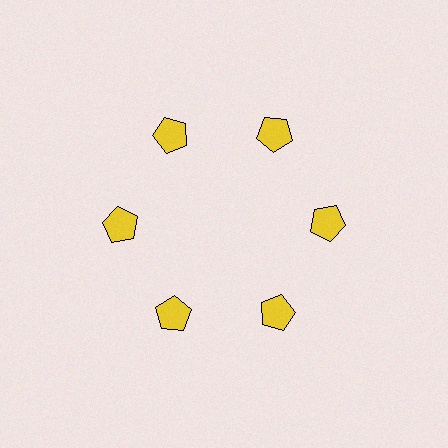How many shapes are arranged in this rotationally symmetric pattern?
There are 6 shapes, arranged in 6 groups of 1.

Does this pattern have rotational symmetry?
Yes, this pattern has 6-fold rotational symmetry. It looks the same after rotating 60 degrees around the center.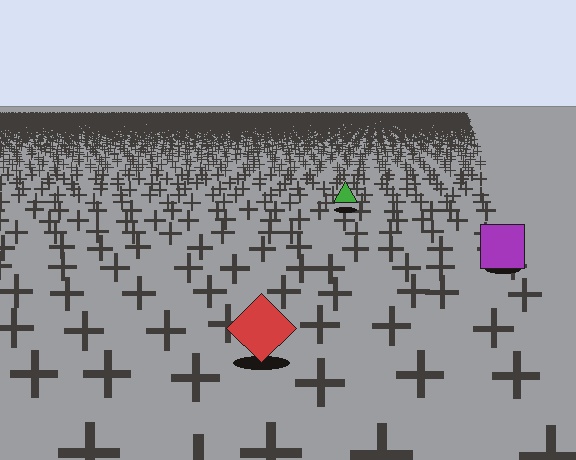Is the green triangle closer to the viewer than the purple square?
No. The purple square is closer — you can tell from the texture gradient: the ground texture is coarser near it.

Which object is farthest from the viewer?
The green triangle is farthest from the viewer. It appears smaller and the ground texture around it is denser.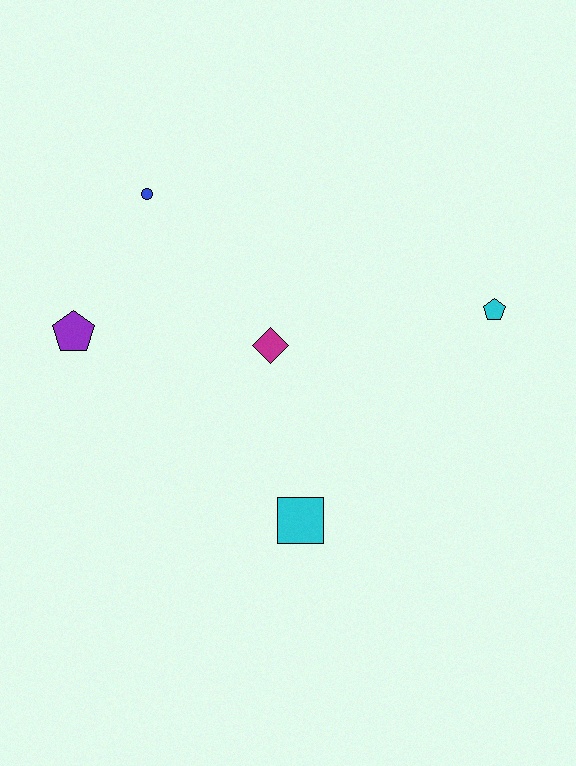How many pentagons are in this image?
There are 2 pentagons.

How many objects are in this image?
There are 5 objects.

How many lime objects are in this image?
There are no lime objects.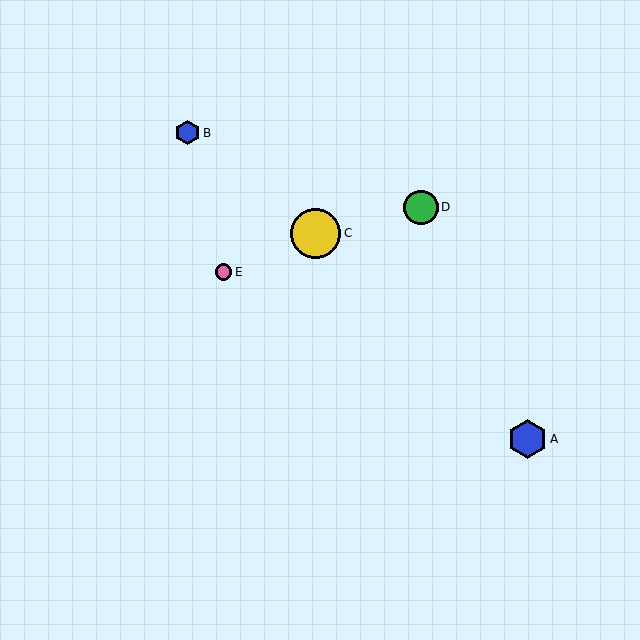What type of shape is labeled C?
Shape C is a yellow circle.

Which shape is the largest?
The yellow circle (labeled C) is the largest.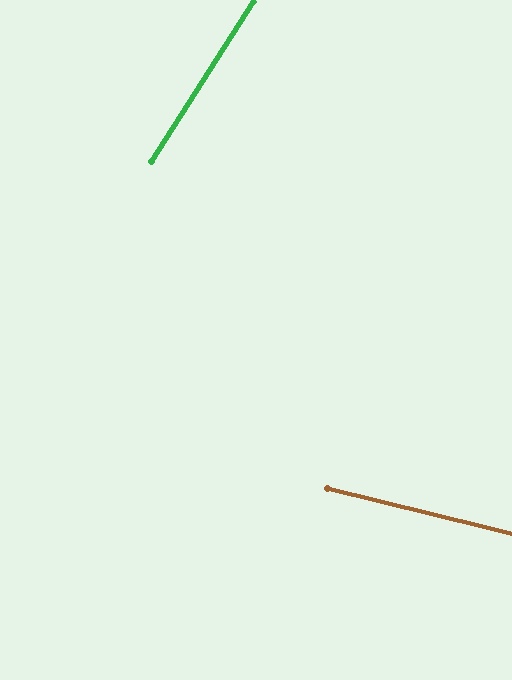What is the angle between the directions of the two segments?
Approximately 71 degrees.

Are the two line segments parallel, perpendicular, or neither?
Neither parallel nor perpendicular — they differ by about 71°.